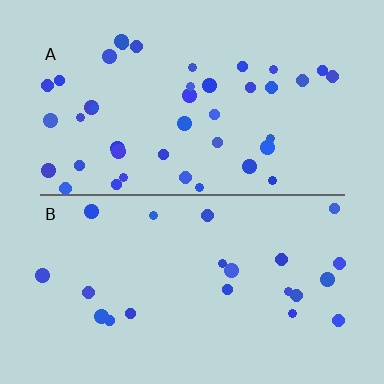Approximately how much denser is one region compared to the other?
Approximately 1.9× — region A over region B.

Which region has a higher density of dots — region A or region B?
A (the top).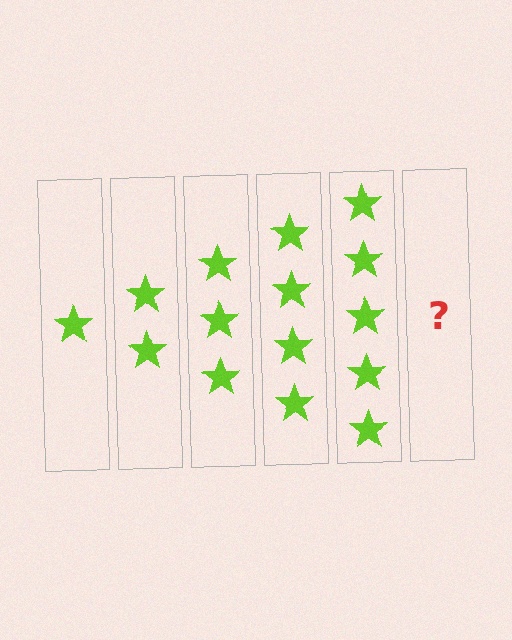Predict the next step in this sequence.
The next step is 6 stars.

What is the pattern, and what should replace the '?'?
The pattern is that each step adds one more star. The '?' should be 6 stars.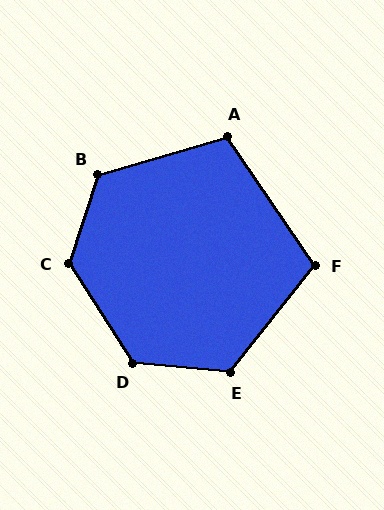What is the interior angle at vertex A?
Approximately 108 degrees (obtuse).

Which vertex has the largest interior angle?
C, at approximately 129 degrees.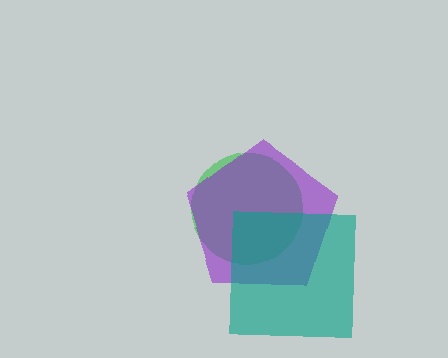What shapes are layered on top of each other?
The layered shapes are: a green circle, a purple pentagon, a teal square.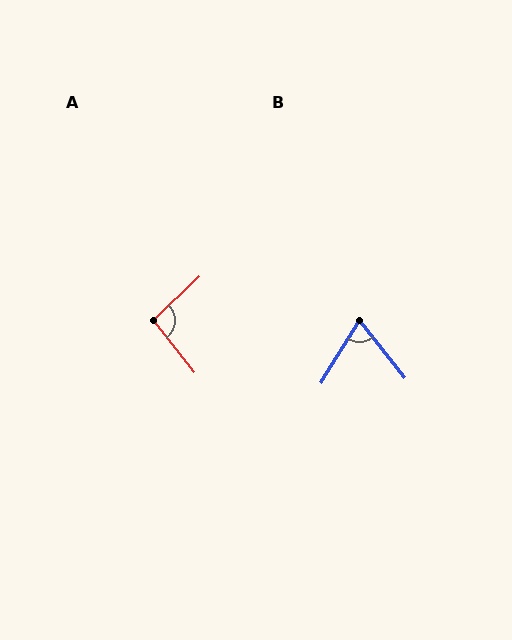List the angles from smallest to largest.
B (70°), A (96°).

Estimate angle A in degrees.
Approximately 96 degrees.